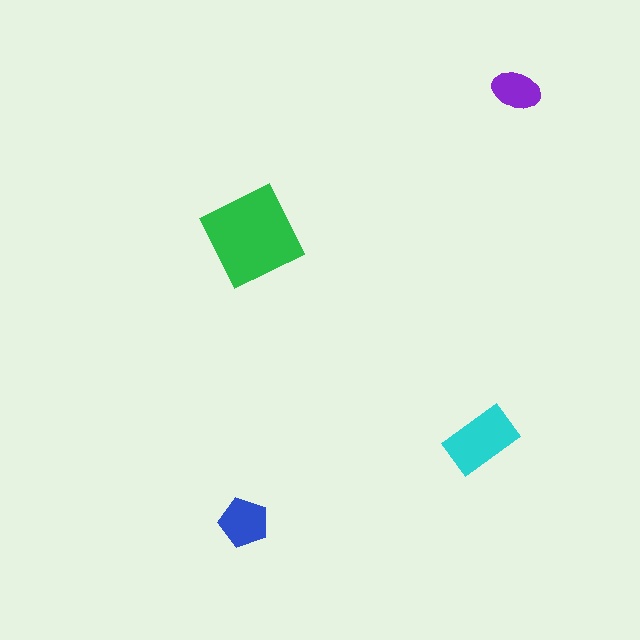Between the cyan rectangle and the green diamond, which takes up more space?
The green diamond.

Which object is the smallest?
The purple ellipse.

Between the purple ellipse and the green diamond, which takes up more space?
The green diamond.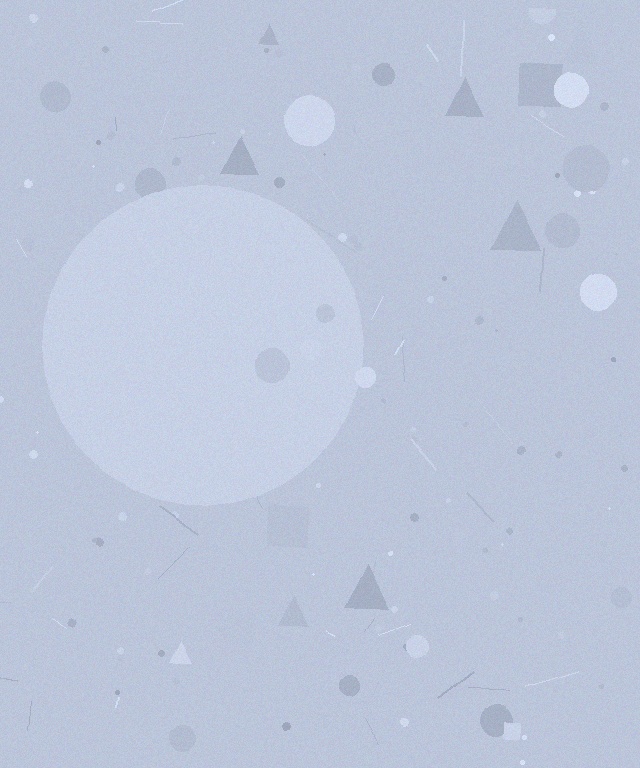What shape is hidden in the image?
A circle is hidden in the image.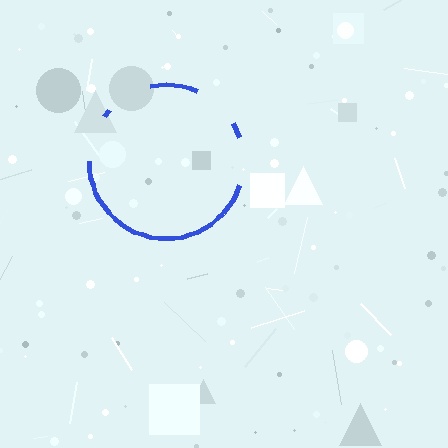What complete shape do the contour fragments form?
The contour fragments form a circle.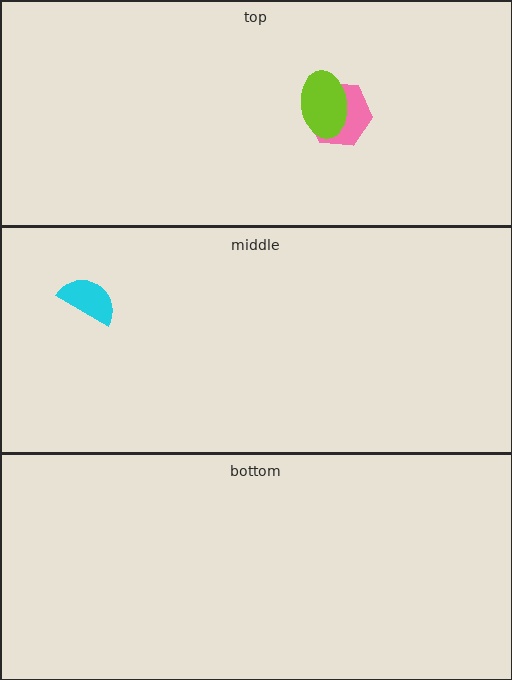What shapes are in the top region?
The pink hexagon, the lime ellipse.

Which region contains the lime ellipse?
The top region.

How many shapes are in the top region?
2.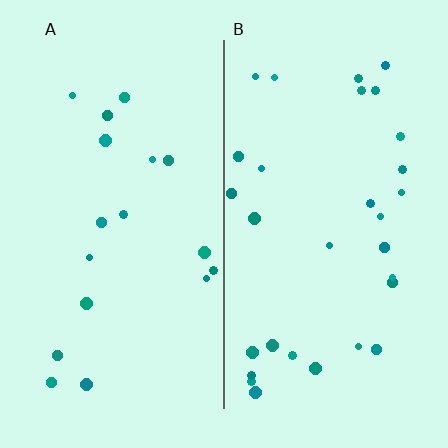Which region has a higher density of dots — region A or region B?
B (the right).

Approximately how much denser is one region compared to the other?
Approximately 1.7× — region B over region A.